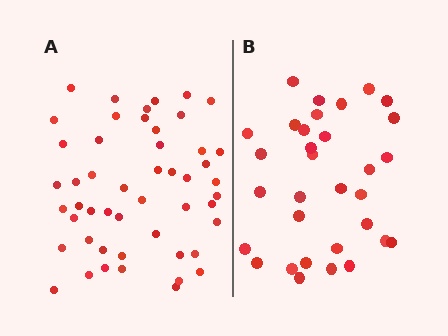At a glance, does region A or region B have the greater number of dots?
Region A (the left region) has more dots.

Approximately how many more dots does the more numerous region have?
Region A has approximately 20 more dots than region B.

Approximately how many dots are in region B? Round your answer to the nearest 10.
About 30 dots. (The exact count is 32, which rounds to 30.)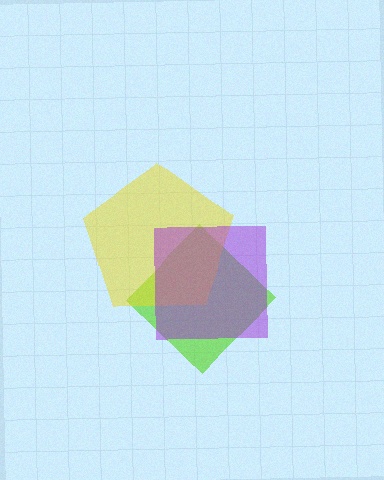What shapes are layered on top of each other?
The layered shapes are: a lime diamond, a yellow pentagon, a purple square.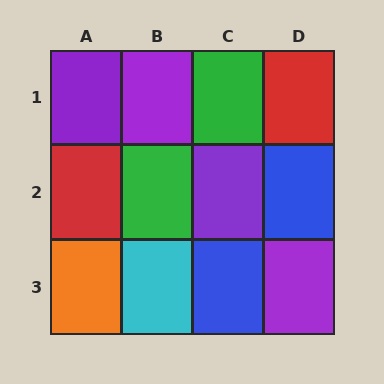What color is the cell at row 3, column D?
Purple.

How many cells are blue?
2 cells are blue.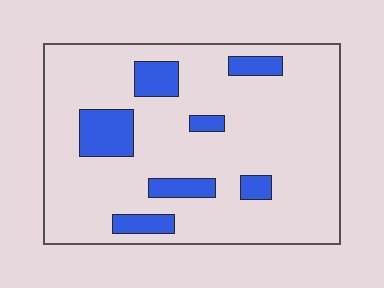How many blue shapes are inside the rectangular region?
7.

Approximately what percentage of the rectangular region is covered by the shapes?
Approximately 15%.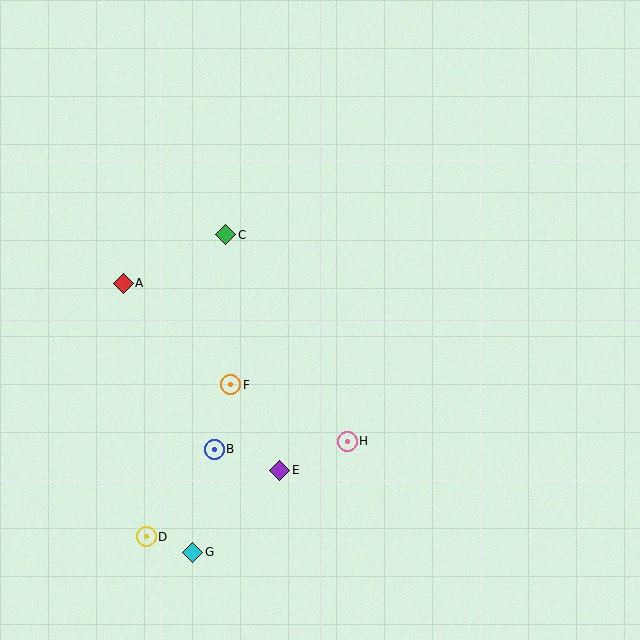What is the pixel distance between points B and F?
The distance between B and F is 67 pixels.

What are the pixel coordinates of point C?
Point C is at (226, 235).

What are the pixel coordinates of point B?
Point B is at (214, 449).